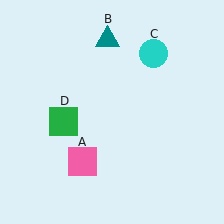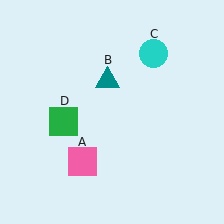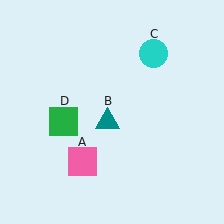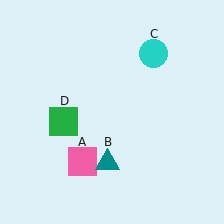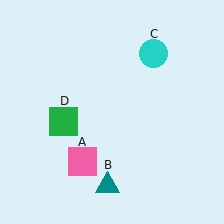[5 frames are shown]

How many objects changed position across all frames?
1 object changed position: teal triangle (object B).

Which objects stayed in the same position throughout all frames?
Pink square (object A) and cyan circle (object C) and green square (object D) remained stationary.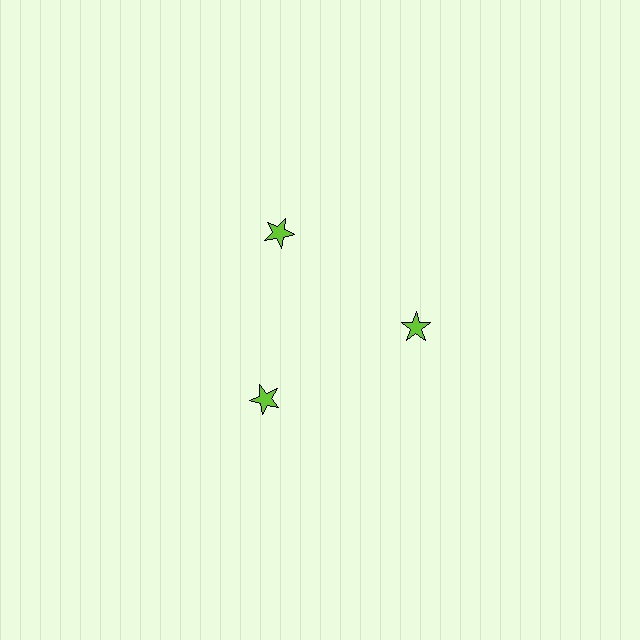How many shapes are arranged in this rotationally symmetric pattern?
There are 3 shapes, arranged in 3 groups of 1.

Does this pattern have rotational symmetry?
Yes, this pattern has 3-fold rotational symmetry. It looks the same after rotating 120 degrees around the center.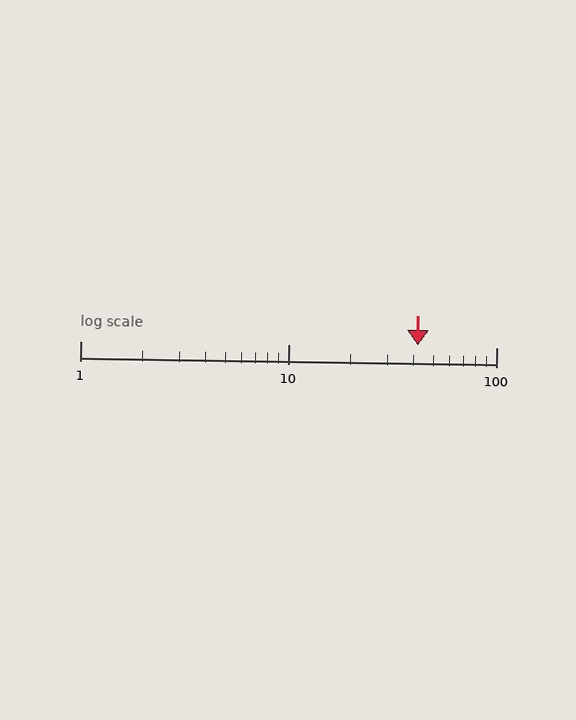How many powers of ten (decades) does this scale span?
The scale spans 2 decades, from 1 to 100.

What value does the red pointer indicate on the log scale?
The pointer indicates approximately 42.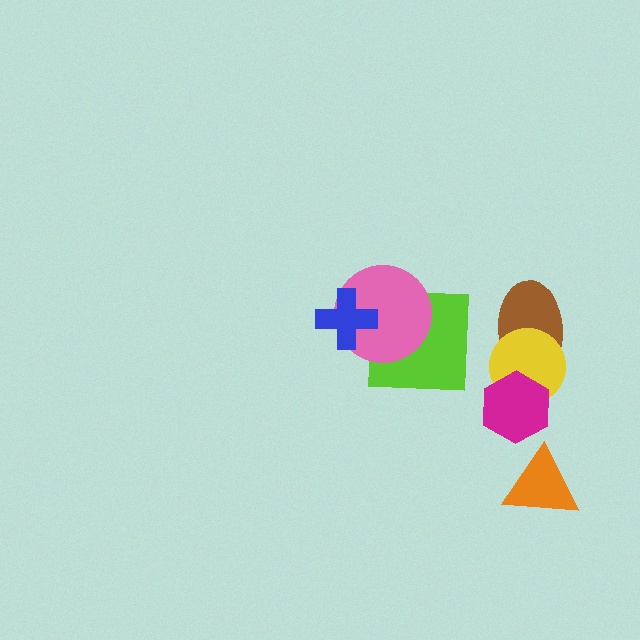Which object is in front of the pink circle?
The blue cross is in front of the pink circle.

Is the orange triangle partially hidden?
No, no other shape covers it.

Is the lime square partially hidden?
Yes, it is partially covered by another shape.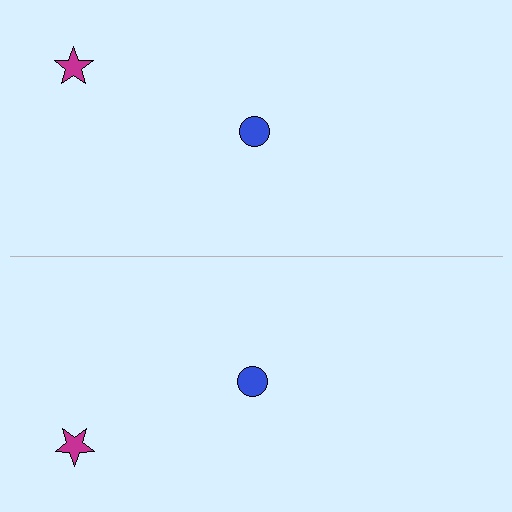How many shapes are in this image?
There are 4 shapes in this image.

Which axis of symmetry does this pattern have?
The pattern has a horizontal axis of symmetry running through the center of the image.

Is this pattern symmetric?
Yes, this pattern has bilateral (reflection) symmetry.